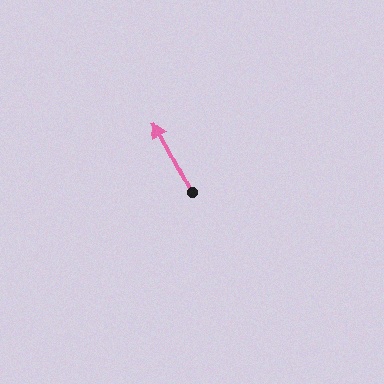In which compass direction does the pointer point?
Northwest.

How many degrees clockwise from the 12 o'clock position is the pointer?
Approximately 333 degrees.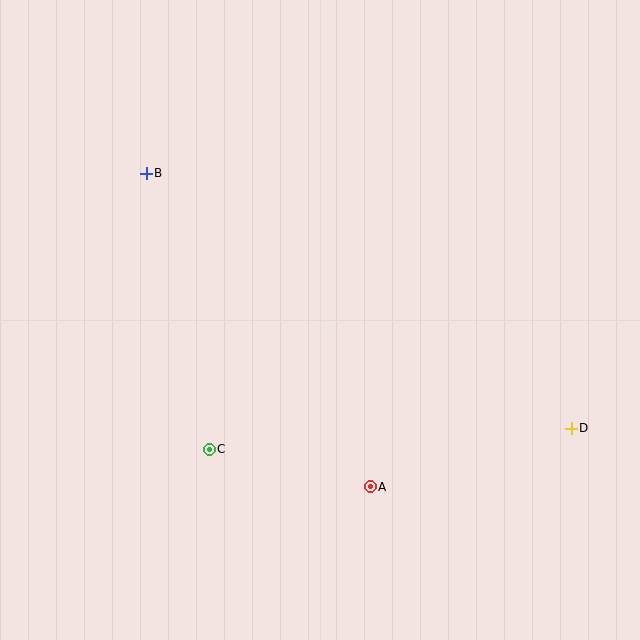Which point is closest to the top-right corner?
Point D is closest to the top-right corner.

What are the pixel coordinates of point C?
Point C is at (209, 449).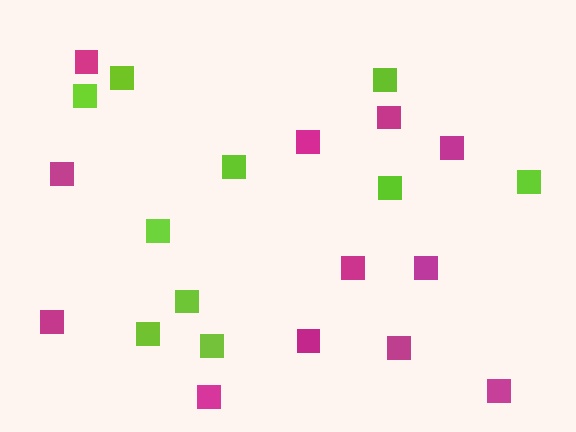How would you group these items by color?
There are 2 groups: one group of lime squares (10) and one group of magenta squares (12).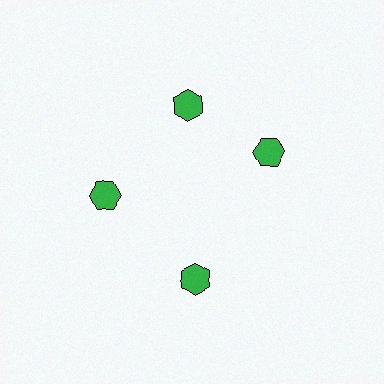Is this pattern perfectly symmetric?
No. The 4 green hexagons are arranged in a ring, but one element near the 3 o'clock position is rotated out of alignment along the ring, breaking the 4-fold rotational symmetry.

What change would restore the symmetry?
The symmetry would be restored by rotating it back into even spacing with its neighbors so that all 4 hexagons sit at equal angles and equal distance from the center.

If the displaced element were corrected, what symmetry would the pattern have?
It would have 4-fold rotational symmetry — the pattern would map onto itself every 90 degrees.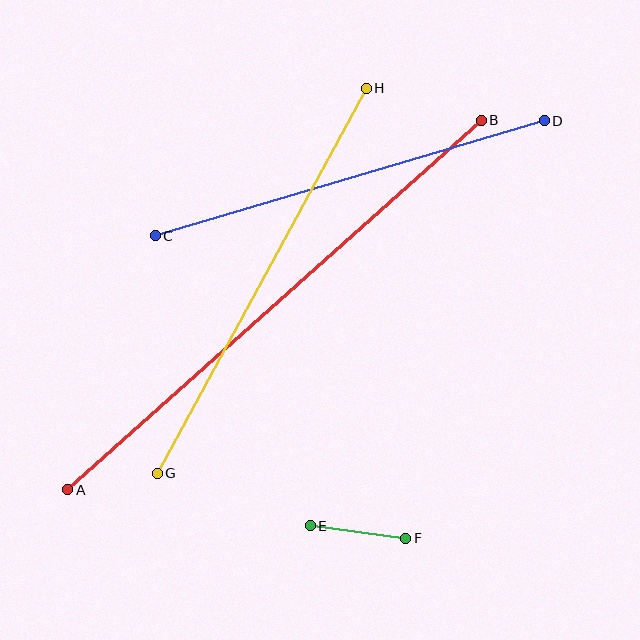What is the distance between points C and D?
The distance is approximately 406 pixels.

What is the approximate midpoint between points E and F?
The midpoint is at approximately (358, 532) pixels.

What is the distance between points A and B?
The distance is approximately 554 pixels.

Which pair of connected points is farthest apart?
Points A and B are farthest apart.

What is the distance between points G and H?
The distance is approximately 438 pixels.